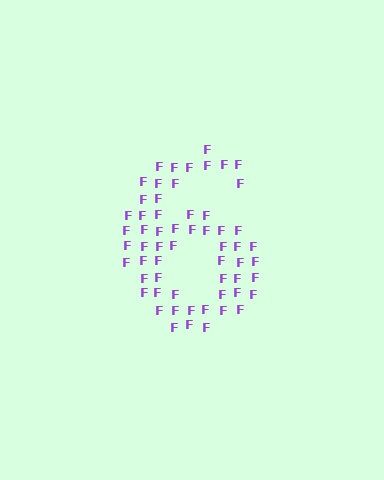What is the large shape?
The large shape is the digit 6.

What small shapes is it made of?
It is made of small letter F's.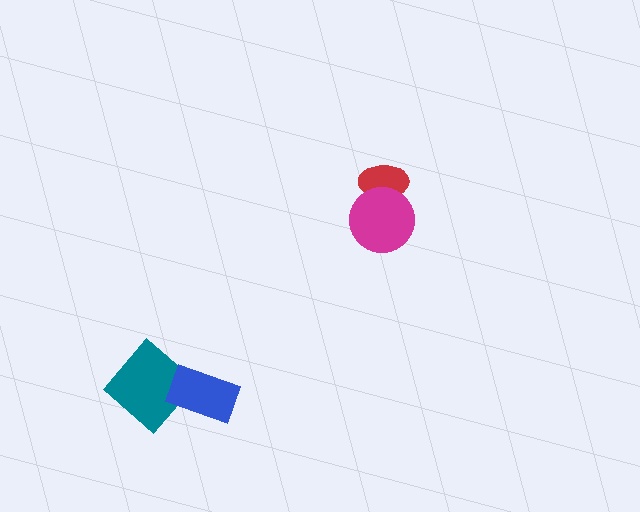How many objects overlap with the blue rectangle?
1 object overlaps with the blue rectangle.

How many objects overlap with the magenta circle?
1 object overlaps with the magenta circle.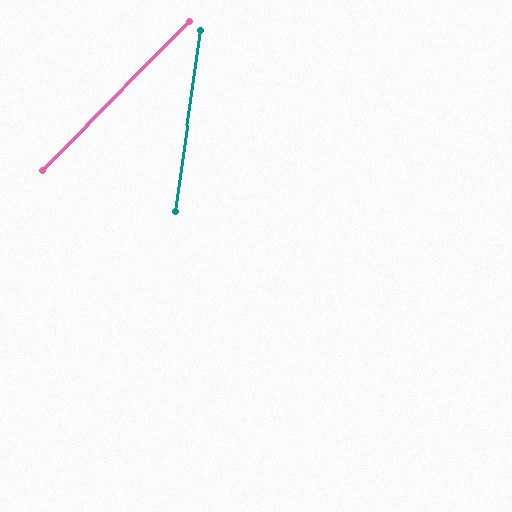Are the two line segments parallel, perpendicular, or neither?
Neither parallel nor perpendicular — they differ by about 37°.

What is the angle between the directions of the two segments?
Approximately 37 degrees.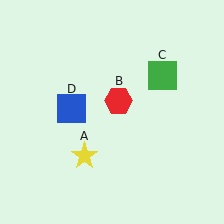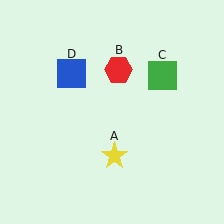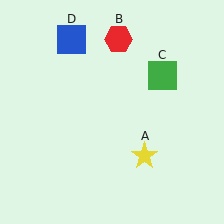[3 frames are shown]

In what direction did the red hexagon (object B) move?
The red hexagon (object B) moved up.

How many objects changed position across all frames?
3 objects changed position: yellow star (object A), red hexagon (object B), blue square (object D).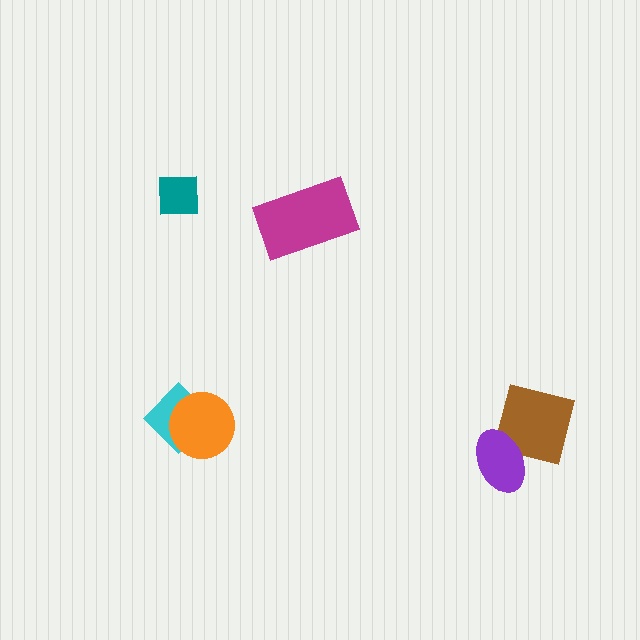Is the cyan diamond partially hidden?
Yes, it is partially covered by another shape.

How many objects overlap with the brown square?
1 object overlaps with the brown square.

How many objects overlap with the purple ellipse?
1 object overlaps with the purple ellipse.